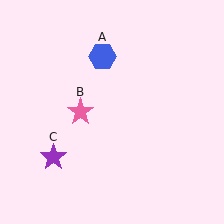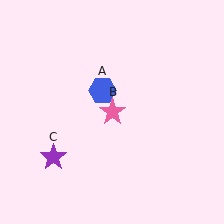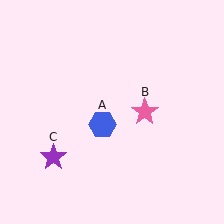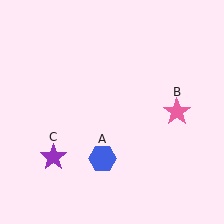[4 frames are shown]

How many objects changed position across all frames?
2 objects changed position: blue hexagon (object A), pink star (object B).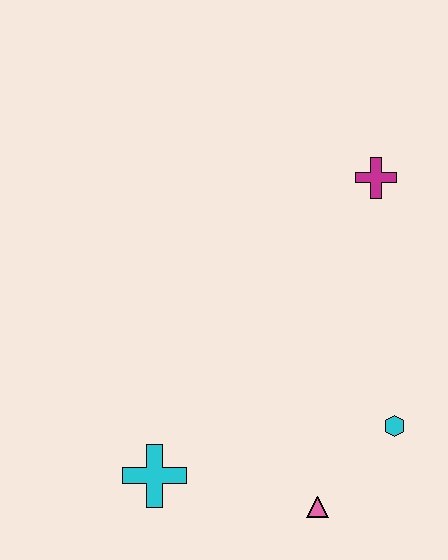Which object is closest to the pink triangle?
The cyan hexagon is closest to the pink triangle.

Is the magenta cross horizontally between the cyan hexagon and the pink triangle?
Yes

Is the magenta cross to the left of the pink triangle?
No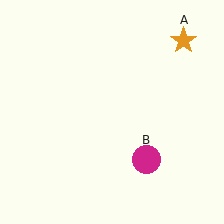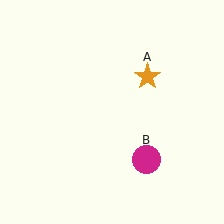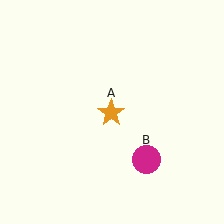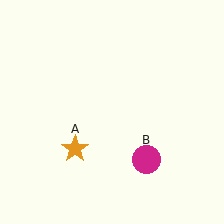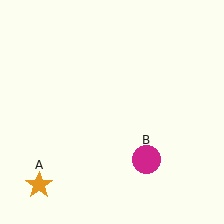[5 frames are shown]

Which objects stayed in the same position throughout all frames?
Magenta circle (object B) remained stationary.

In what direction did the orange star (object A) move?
The orange star (object A) moved down and to the left.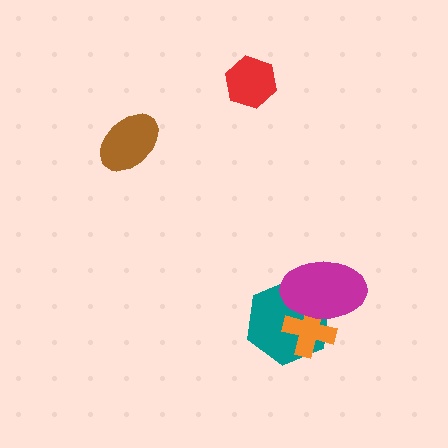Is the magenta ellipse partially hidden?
No, no other shape covers it.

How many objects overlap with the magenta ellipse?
2 objects overlap with the magenta ellipse.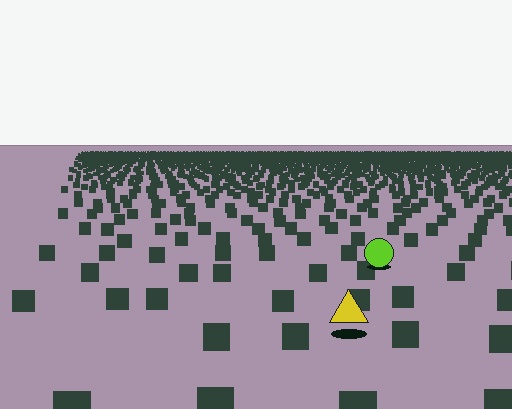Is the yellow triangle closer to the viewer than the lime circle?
Yes. The yellow triangle is closer — you can tell from the texture gradient: the ground texture is coarser near it.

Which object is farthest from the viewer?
The lime circle is farthest from the viewer. It appears smaller and the ground texture around it is denser.